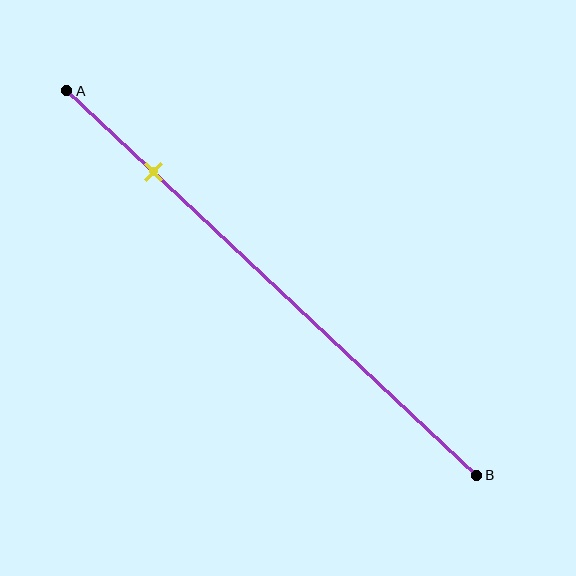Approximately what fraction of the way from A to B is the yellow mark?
The yellow mark is approximately 20% of the way from A to B.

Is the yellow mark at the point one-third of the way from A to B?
No, the mark is at about 20% from A, not at the 33% one-third point.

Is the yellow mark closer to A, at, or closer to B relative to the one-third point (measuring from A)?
The yellow mark is closer to point A than the one-third point of segment AB.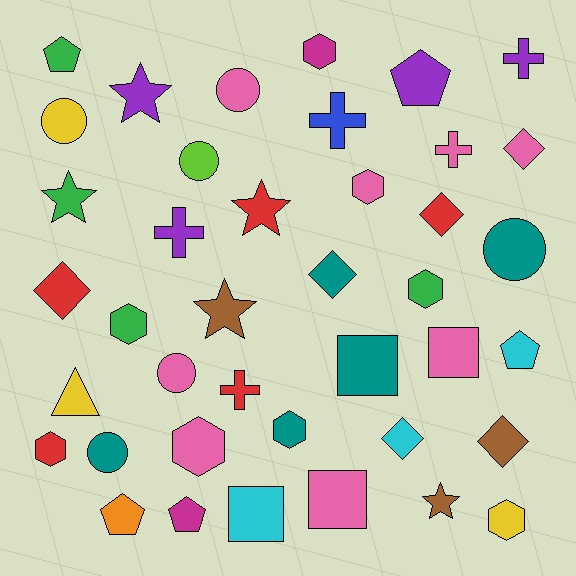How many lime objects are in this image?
There is 1 lime object.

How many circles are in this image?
There are 6 circles.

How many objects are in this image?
There are 40 objects.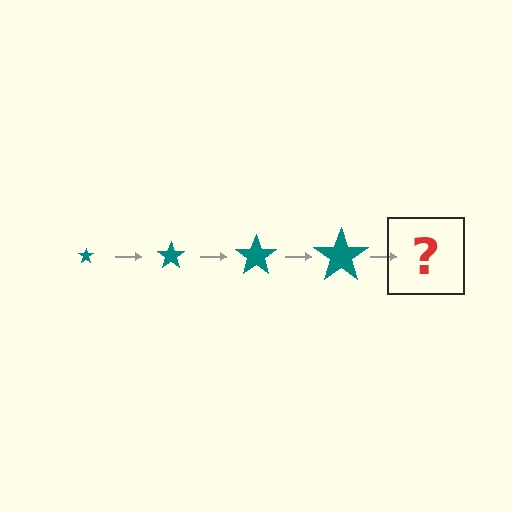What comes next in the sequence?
The next element should be a teal star, larger than the previous one.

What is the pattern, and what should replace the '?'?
The pattern is that the star gets progressively larger each step. The '?' should be a teal star, larger than the previous one.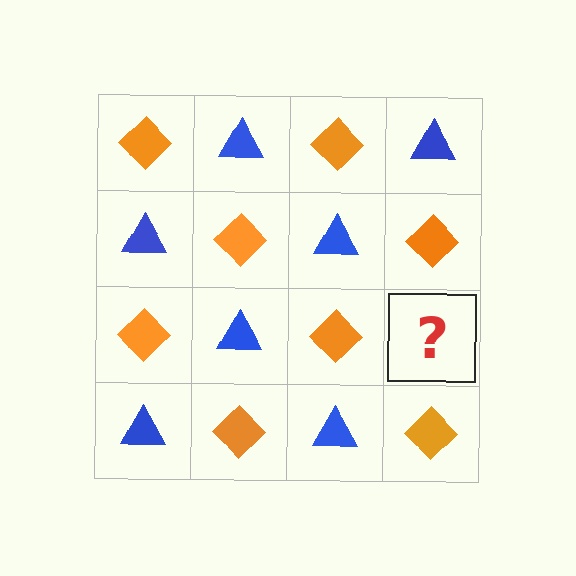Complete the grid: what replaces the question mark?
The question mark should be replaced with a blue triangle.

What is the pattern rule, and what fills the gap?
The rule is that it alternates orange diamond and blue triangle in a checkerboard pattern. The gap should be filled with a blue triangle.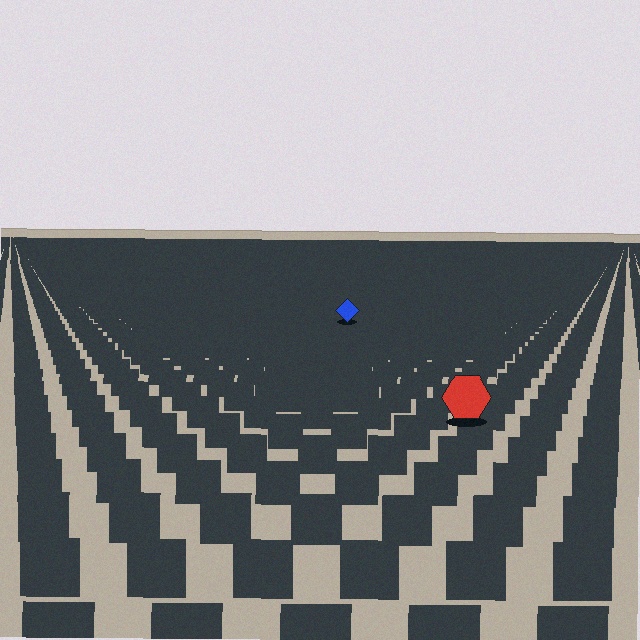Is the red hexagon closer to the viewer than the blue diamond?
Yes. The red hexagon is closer — you can tell from the texture gradient: the ground texture is coarser near it.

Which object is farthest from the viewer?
The blue diamond is farthest from the viewer. It appears smaller and the ground texture around it is denser.